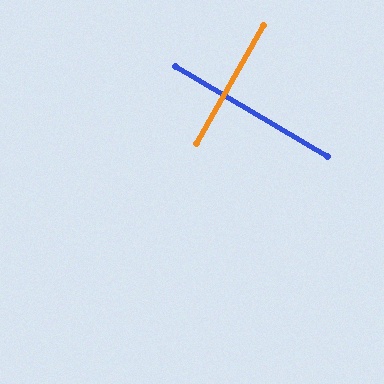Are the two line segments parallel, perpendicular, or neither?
Perpendicular — they meet at approximately 89°.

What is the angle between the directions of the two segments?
Approximately 89 degrees.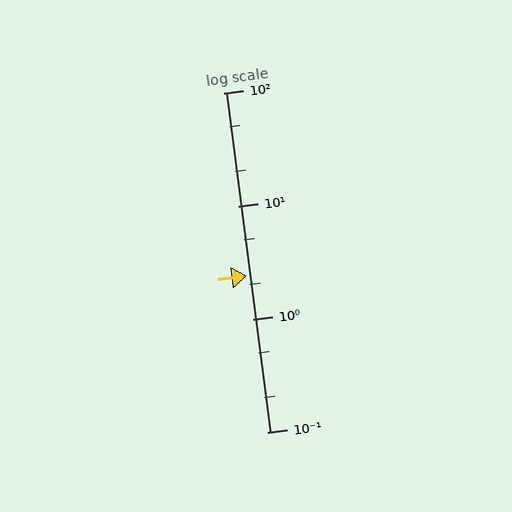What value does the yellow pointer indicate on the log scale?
The pointer indicates approximately 2.4.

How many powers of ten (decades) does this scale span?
The scale spans 3 decades, from 0.1 to 100.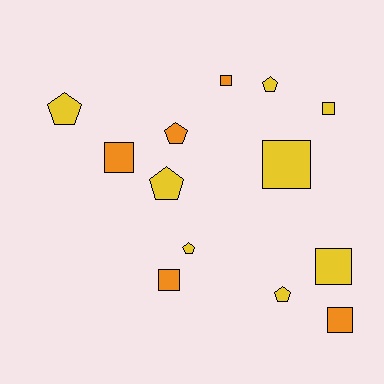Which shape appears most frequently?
Square, with 7 objects.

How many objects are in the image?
There are 13 objects.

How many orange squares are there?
There are 4 orange squares.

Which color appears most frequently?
Yellow, with 8 objects.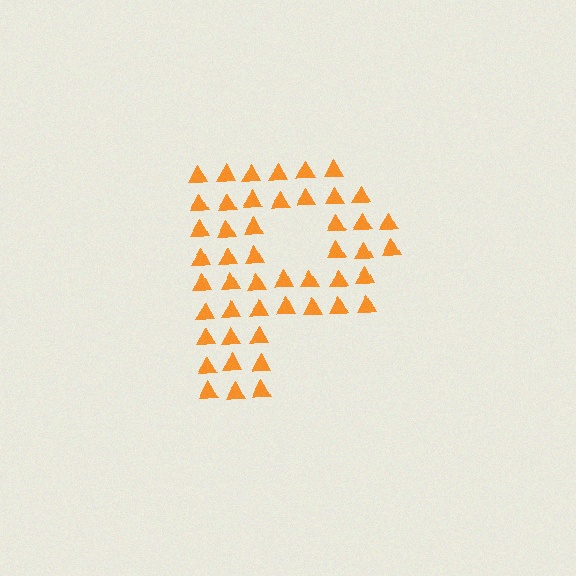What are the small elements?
The small elements are triangles.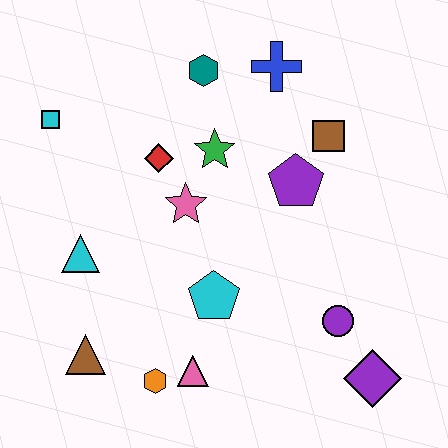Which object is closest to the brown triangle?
The orange hexagon is closest to the brown triangle.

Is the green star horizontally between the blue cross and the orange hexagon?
Yes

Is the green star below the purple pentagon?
No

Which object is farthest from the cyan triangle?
The purple diamond is farthest from the cyan triangle.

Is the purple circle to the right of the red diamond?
Yes